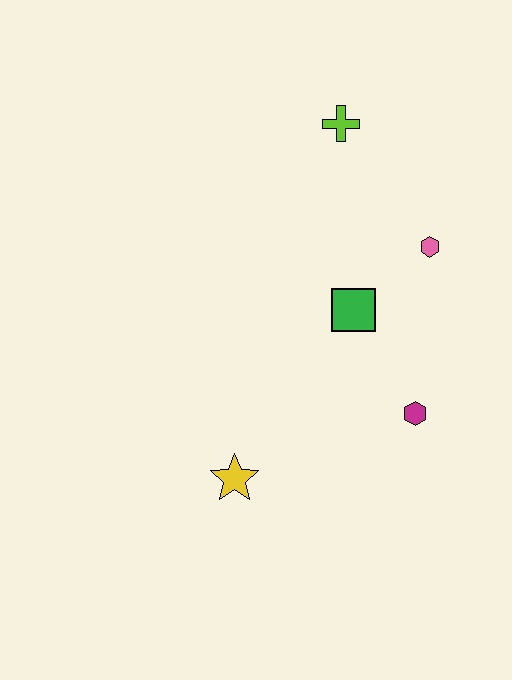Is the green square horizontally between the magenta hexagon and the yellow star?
Yes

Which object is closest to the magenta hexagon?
The green square is closest to the magenta hexagon.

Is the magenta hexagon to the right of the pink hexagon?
No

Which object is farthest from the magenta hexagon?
The lime cross is farthest from the magenta hexagon.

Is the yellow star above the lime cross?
No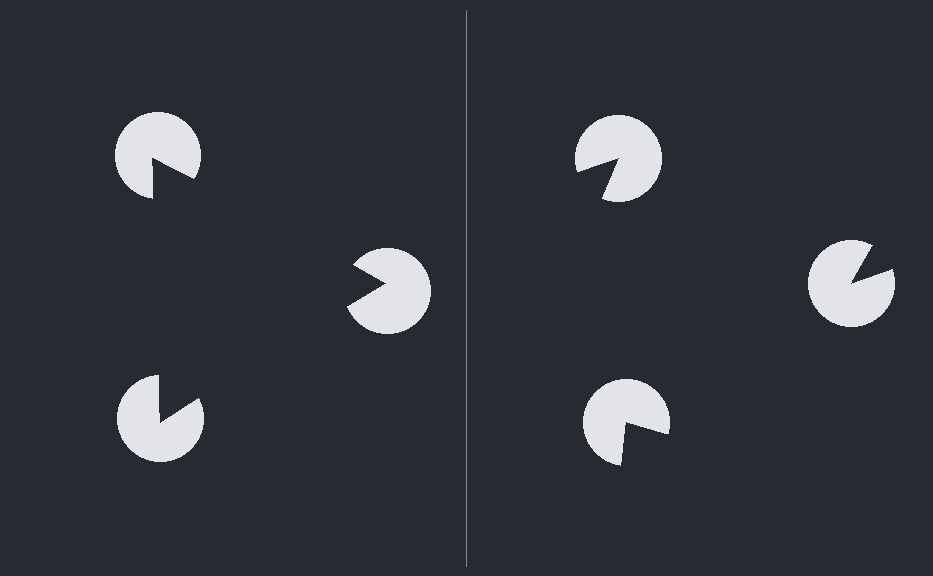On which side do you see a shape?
An illusory triangle appears on the left side. On the right side the wedge cuts are rotated, so no coherent shape forms.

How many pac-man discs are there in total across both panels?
6 — 3 on each side.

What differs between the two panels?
The pac-man discs are positioned identically on both sides; only the wedge orientations differ. On the left they align to a triangle; on the right they are misaligned.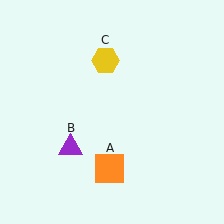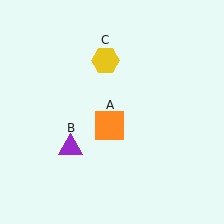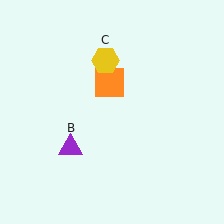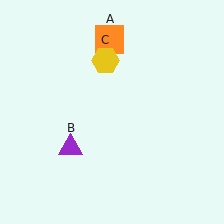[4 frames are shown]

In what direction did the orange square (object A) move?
The orange square (object A) moved up.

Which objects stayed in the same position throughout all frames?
Purple triangle (object B) and yellow hexagon (object C) remained stationary.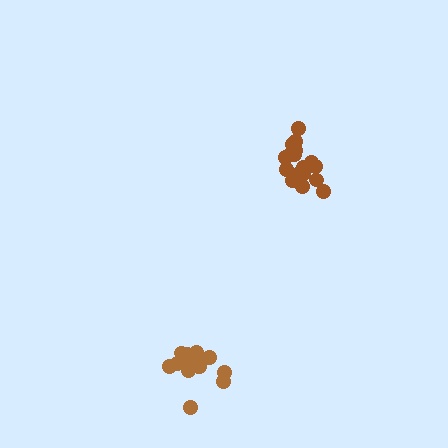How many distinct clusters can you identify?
There are 2 distinct clusters.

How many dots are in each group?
Group 1: 18 dots, Group 2: 19 dots (37 total).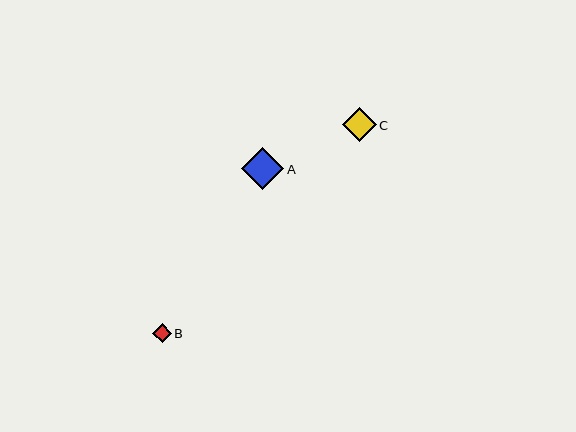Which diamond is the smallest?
Diamond B is the smallest with a size of approximately 19 pixels.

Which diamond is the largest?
Diamond A is the largest with a size of approximately 43 pixels.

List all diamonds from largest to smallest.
From largest to smallest: A, C, B.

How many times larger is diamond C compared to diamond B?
Diamond C is approximately 1.8 times the size of diamond B.